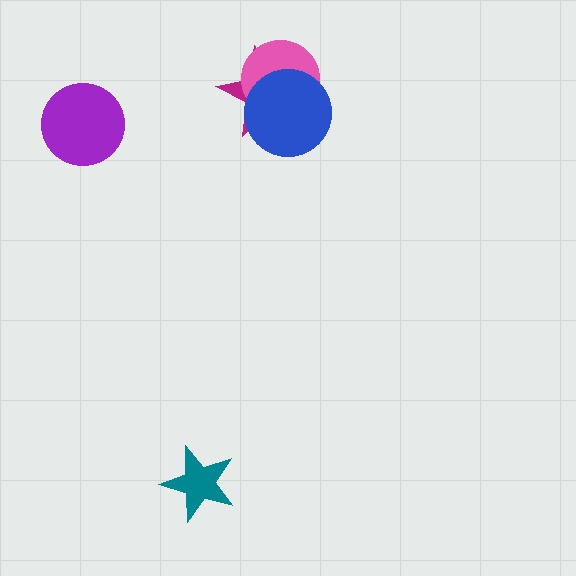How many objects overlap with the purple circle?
0 objects overlap with the purple circle.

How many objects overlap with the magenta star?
2 objects overlap with the magenta star.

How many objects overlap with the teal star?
0 objects overlap with the teal star.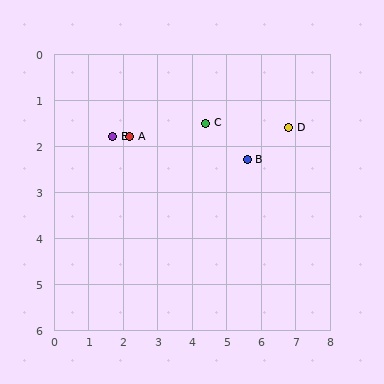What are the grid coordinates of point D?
Point D is at approximately (6.8, 1.6).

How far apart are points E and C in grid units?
Points E and C are about 2.7 grid units apart.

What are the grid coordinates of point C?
Point C is at approximately (4.4, 1.5).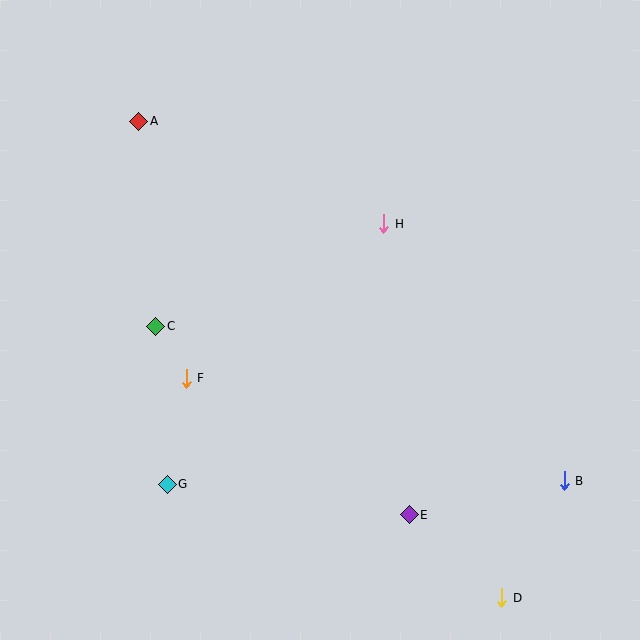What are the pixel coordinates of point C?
Point C is at (156, 326).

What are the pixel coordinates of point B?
Point B is at (564, 481).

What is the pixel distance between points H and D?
The distance between H and D is 392 pixels.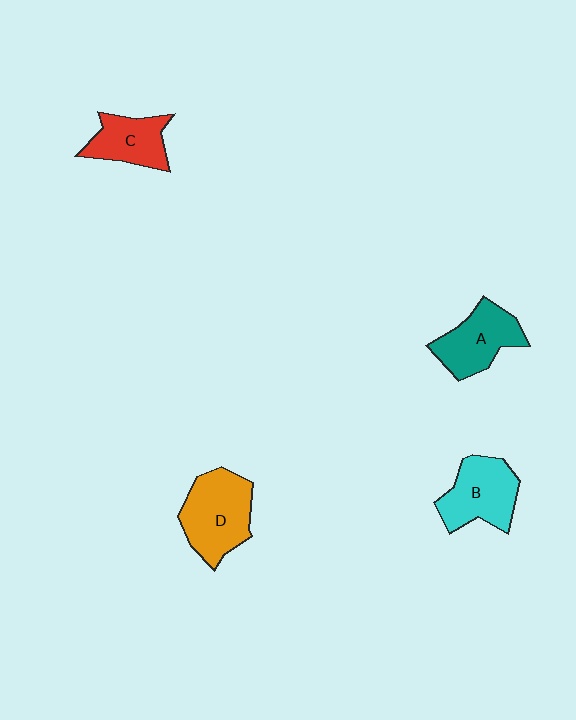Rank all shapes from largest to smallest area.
From largest to smallest: D (orange), B (cyan), A (teal), C (red).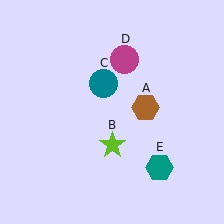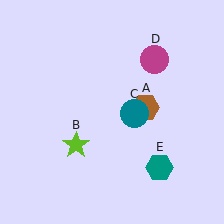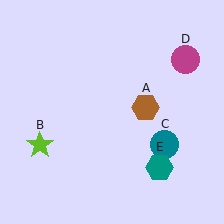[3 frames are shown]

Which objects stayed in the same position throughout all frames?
Brown hexagon (object A) and teal hexagon (object E) remained stationary.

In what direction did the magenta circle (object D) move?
The magenta circle (object D) moved right.